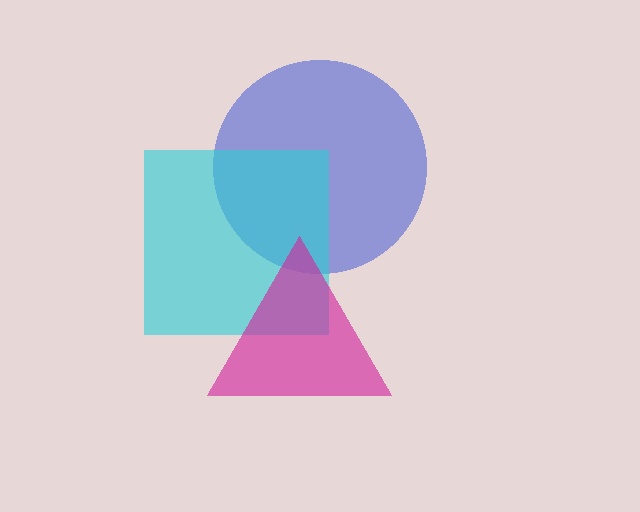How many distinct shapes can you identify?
There are 3 distinct shapes: a blue circle, a cyan square, a magenta triangle.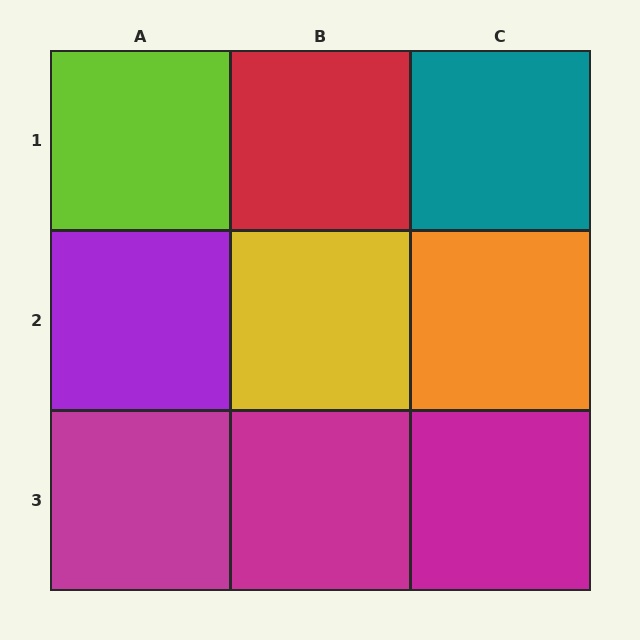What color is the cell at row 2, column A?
Purple.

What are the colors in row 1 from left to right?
Lime, red, teal.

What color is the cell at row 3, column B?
Magenta.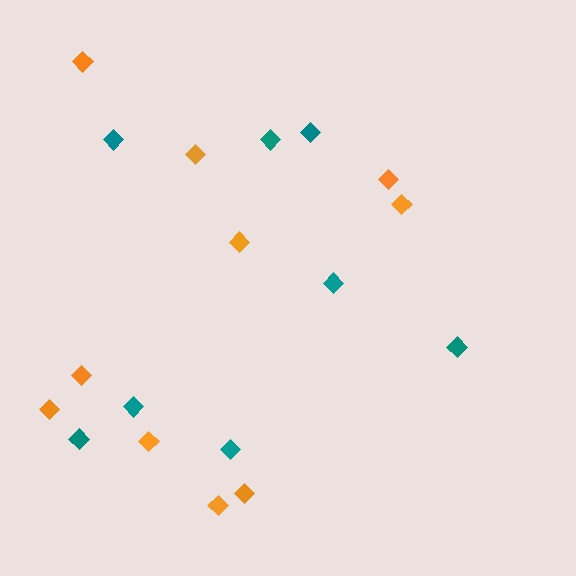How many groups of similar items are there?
There are 2 groups: one group of orange diamonds (10) and one group of teal diamonds (8).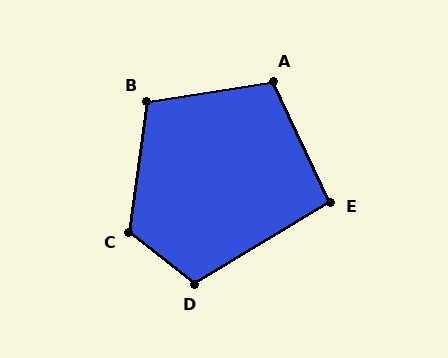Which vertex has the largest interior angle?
C, at approximately 120 degrees.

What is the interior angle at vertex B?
Approximately 107 degrees (obtuse).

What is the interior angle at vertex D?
Approximately 111 degrees (obtuse).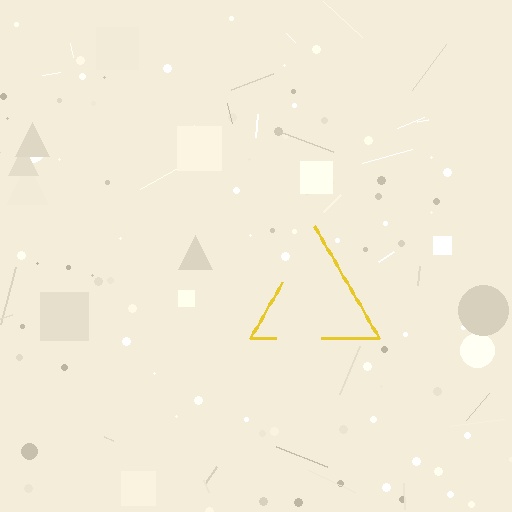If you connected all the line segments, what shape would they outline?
They would outline a triangle.